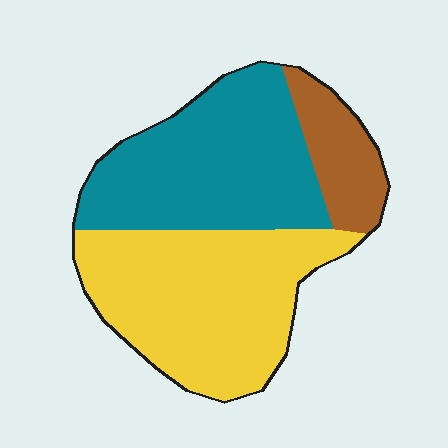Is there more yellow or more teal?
Yellow.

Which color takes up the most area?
Yellow, at roughly 45%.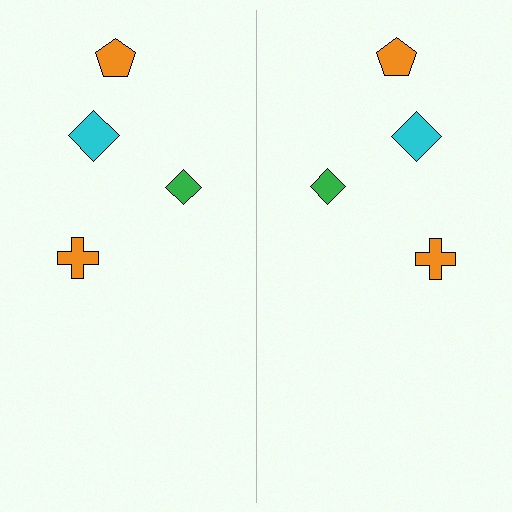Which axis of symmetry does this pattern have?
The pattern has a vertical axis of symmetry running through the center of the image.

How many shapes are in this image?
There are 8 shapes in this image.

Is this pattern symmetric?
Yes, this pattern has bilateral (reflection) symmetry.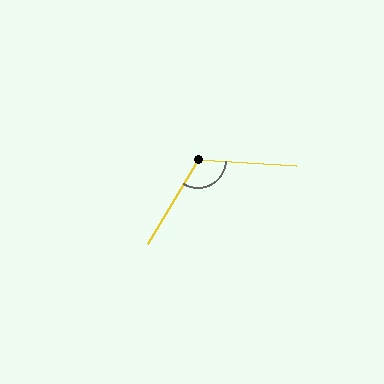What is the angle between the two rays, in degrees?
Approximately 117 degrees.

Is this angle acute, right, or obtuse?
It is obtuse.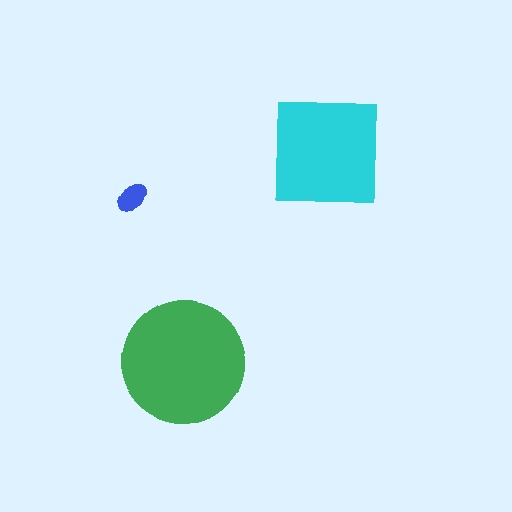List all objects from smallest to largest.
The blue ellipse, the cyan square, the green circle.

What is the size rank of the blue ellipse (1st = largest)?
3rd.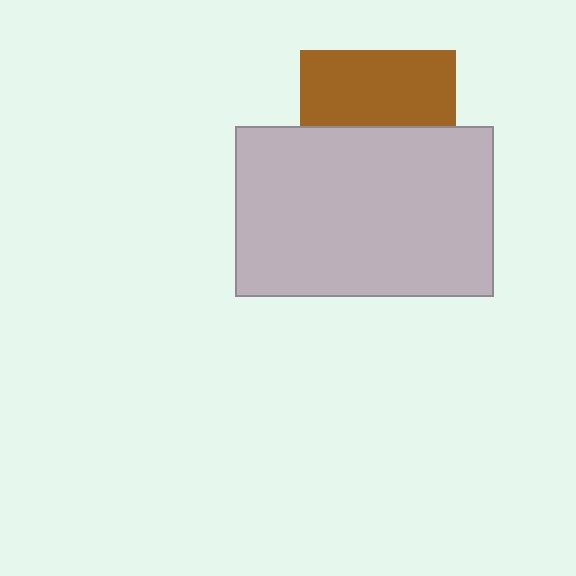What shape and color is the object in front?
The object in front is a light gray rectangle.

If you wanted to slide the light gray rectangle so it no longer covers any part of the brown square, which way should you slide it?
Slide it down — that is the most direct way to separate the two shapes.